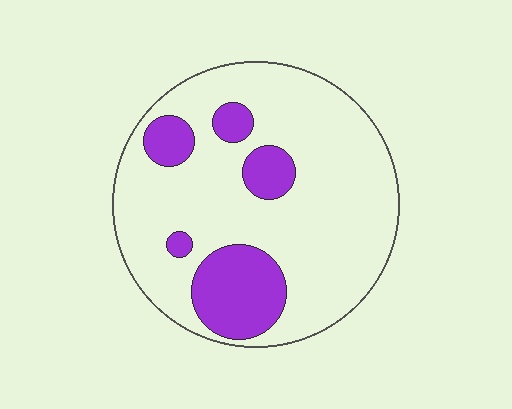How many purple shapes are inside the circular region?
5.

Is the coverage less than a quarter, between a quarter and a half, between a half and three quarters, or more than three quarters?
Less than a quarter.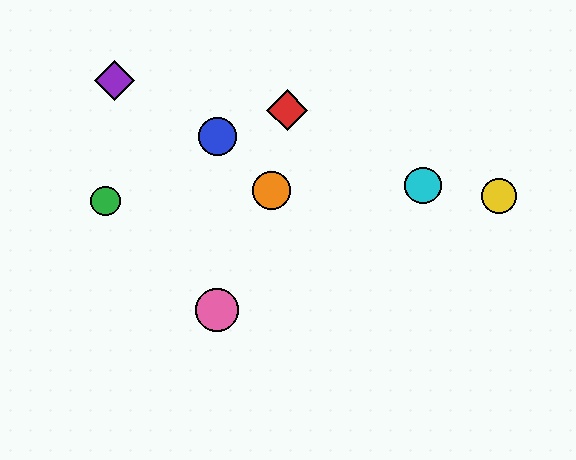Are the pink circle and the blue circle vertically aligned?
Yes, both are at x≈217.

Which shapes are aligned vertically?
The blue circle, the pink circle are aligned vertically.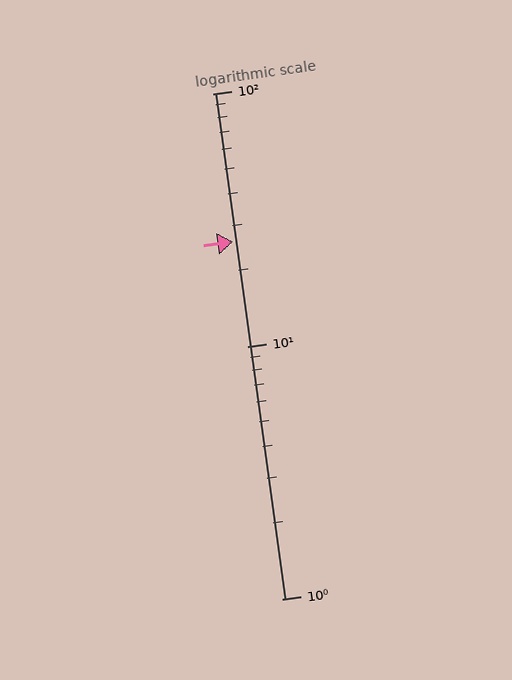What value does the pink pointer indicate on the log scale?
The pointer indicates approximately 26.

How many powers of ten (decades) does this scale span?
The scale spans 2 decades, from 1 to 100.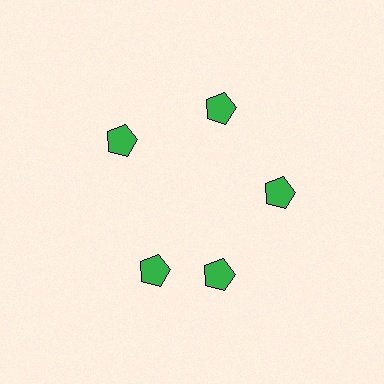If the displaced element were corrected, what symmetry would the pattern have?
It would have 5-fold rotational symmetry — the pattern would map onto itself every 72 degrees.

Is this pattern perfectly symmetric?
No. The 5 green pentagons are arranged in a ring, but one element near the 8 o'clock position is rotated out of alignment along the ring, breaking the 5-fold rotational symmetry.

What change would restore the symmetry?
The symmetry would be restored by rotating it back into even spacing with its neighbors so that all 5 pentagons sit at equal angles and equal distance from the center.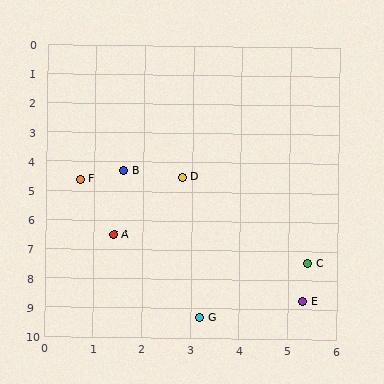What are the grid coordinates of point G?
Point G is at approximately (3.2, 9.3).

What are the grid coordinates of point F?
Point F is at approximately (0.7, 4.6).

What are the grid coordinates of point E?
Point E is at approximately (5.3, 8.7).